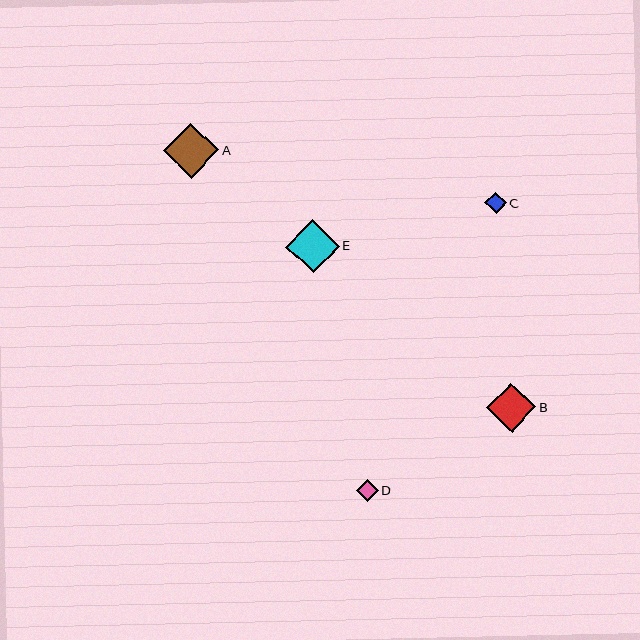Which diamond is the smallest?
Diamond C is the smallest with a size of approximately 22 pixels.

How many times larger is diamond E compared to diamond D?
Diamond E is approximately 2.4 times the size of diamond D.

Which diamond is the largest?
Diamond A is the largest with a size of approximately 55 pixels.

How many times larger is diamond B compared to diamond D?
Diamond B is approximately 2.2 times the size of diamond D.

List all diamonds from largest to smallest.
From largest to smallest: A, E, B, D, C.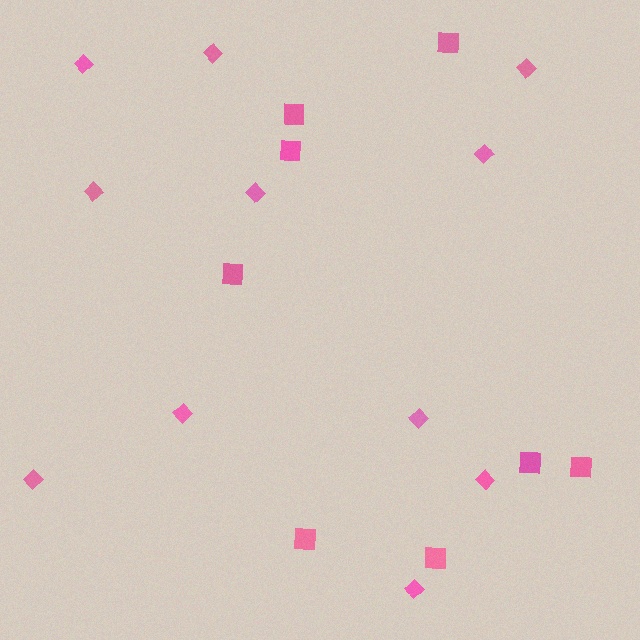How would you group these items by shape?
There are 2 groups: one group of squares (8) and one group of diamonds (11).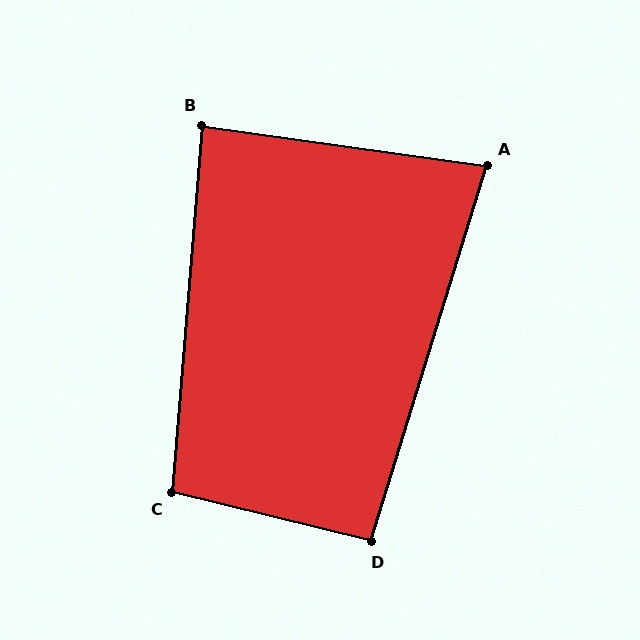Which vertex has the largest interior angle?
C, at approximately 99 degrees.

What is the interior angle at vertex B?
Approximately 87 degrees (approximately right).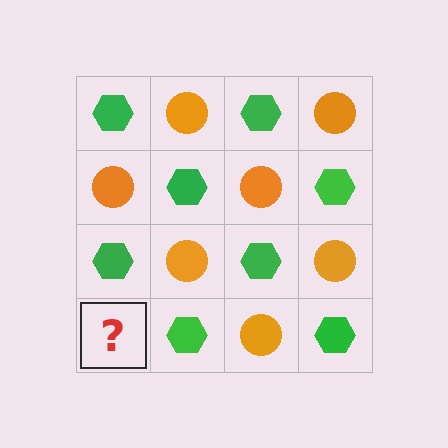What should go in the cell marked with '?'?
The missing cell should contain an orange circle.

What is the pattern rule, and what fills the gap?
The rule is that it alternates green hexagon and orange circle in a checkerboard pattern. The gap should be filled with an orange circle.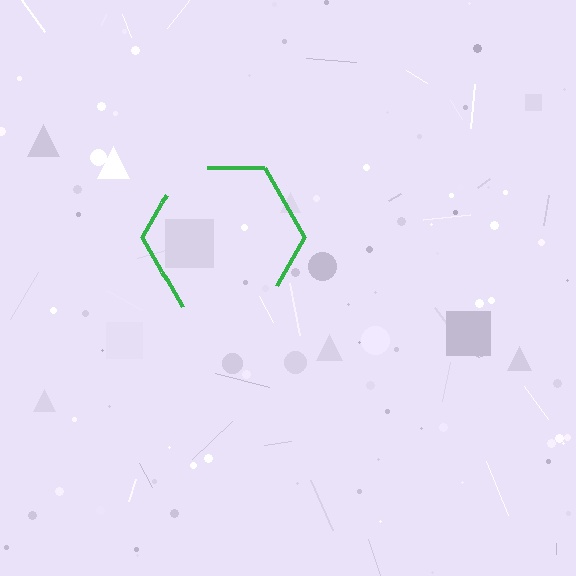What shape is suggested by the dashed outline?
The dashed outline suggests a hexagon.